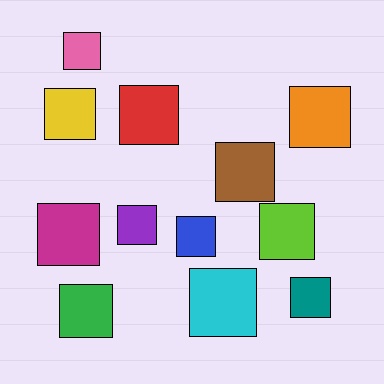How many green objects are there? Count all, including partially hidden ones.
There is 1 green object.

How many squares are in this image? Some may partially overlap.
There are 12 squares.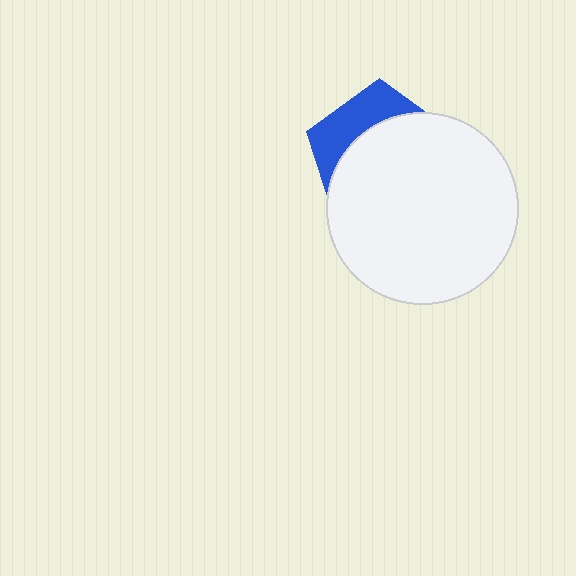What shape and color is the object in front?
The object in front is a white circle.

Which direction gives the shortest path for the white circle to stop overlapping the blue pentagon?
Moving down gives the shortest separation.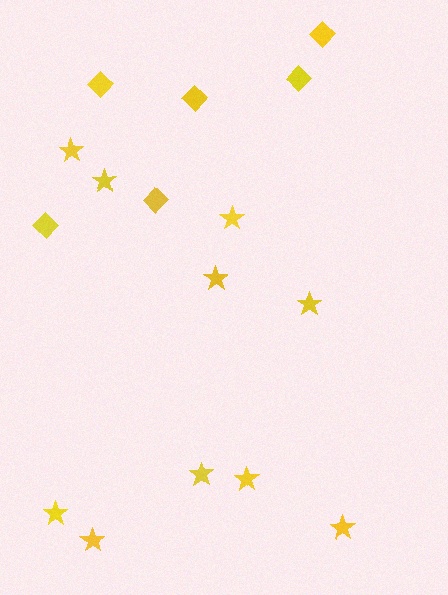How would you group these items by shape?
There are 2 groups: one group of stars (10) and one group of diamonds (6).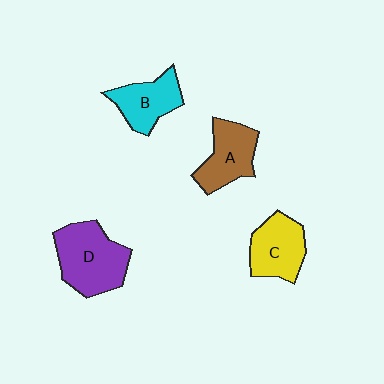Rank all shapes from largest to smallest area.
From largest to smallest: D (purple), C (yellow), A (brown), B (cyan).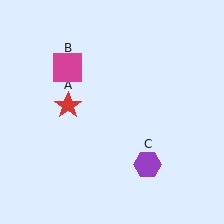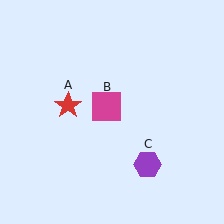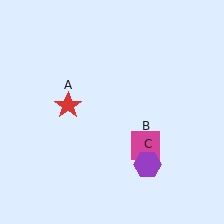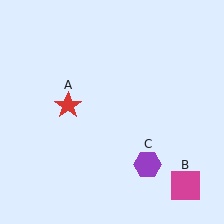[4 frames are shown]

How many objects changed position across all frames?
1 object changed position: magenta square (object B).